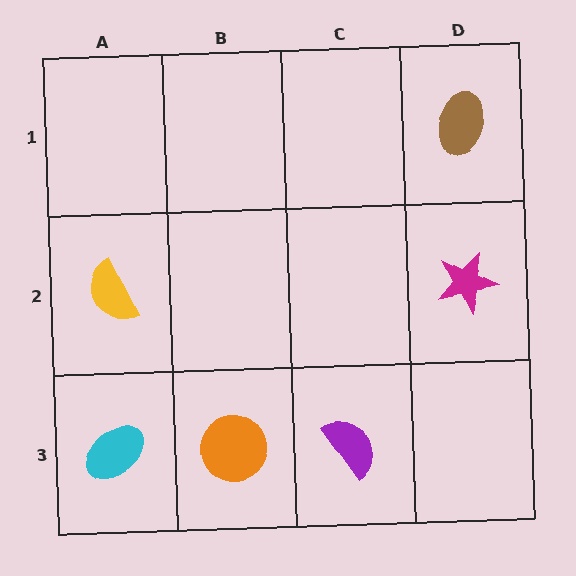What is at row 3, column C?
A purple semicircle.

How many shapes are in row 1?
1 shape.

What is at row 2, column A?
A yellow semicircle.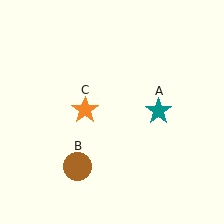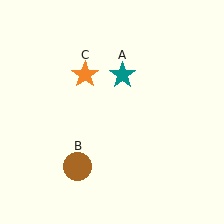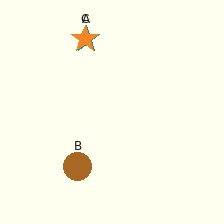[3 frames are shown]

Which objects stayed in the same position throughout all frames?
Brown circle (object B) remained stationary.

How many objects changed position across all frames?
2 objects changed position: teal star (object A), orange star (object C).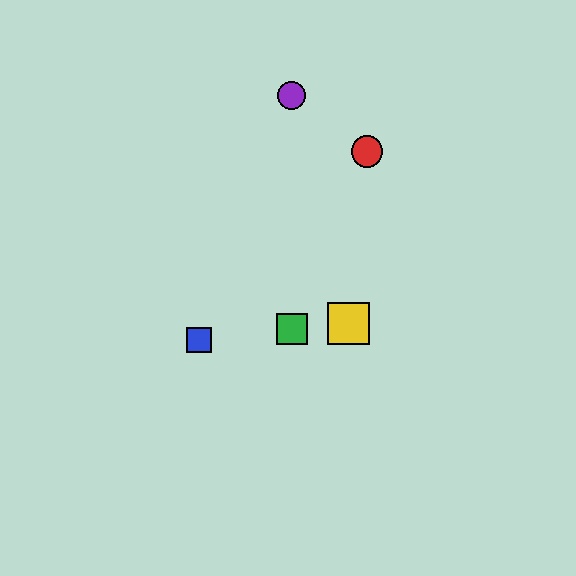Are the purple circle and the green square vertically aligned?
Yes, both are at x≈292.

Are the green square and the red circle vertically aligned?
No, the green square is at x≈292 and the red circle is at x≈367.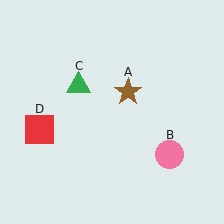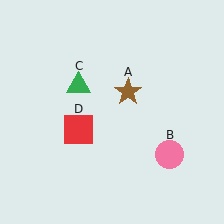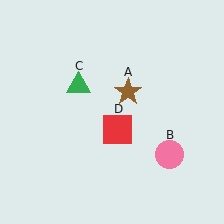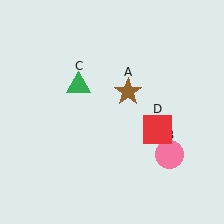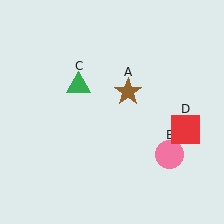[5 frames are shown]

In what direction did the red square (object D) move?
The red square (object D) moved right.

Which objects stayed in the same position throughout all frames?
Brown star (object A) and pink circle (object B) and green triangle (object C) remained stationary.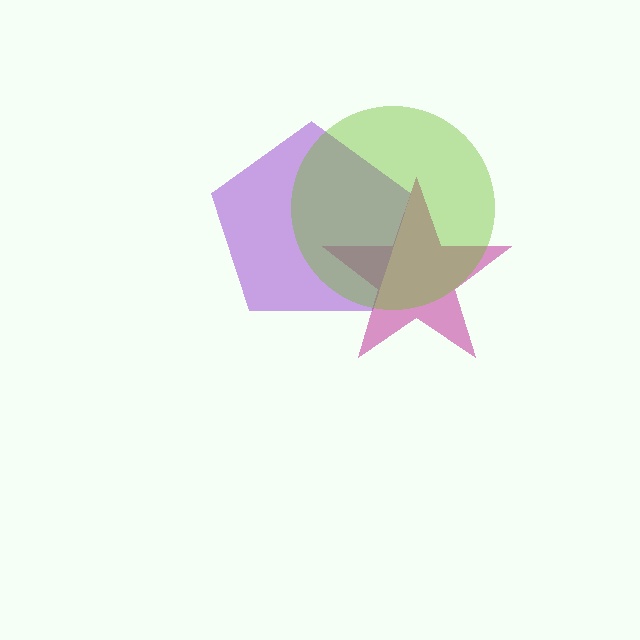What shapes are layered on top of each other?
The layered shapes are: a magenta star, a purple pentagon, a lime circle.